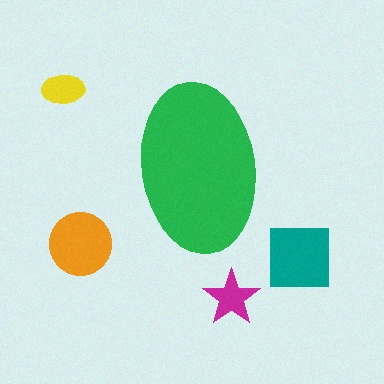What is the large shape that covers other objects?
A green ellipse.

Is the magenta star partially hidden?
No, the magenta star is fully visible.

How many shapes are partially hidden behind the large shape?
0 shapes are partially hidden.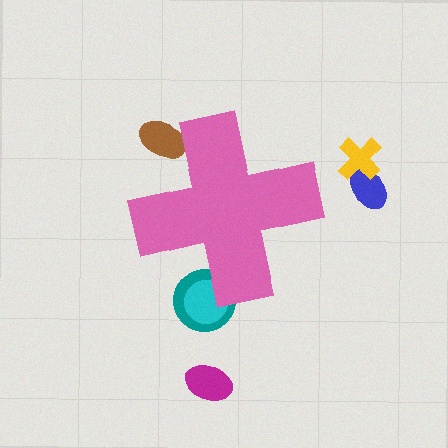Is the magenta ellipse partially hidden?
No, the magenta ellipse is fully visible.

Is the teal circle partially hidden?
Yes, the teal circle is partially hidden behind the pink cross.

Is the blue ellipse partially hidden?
No, the blue ellipse is fully visible.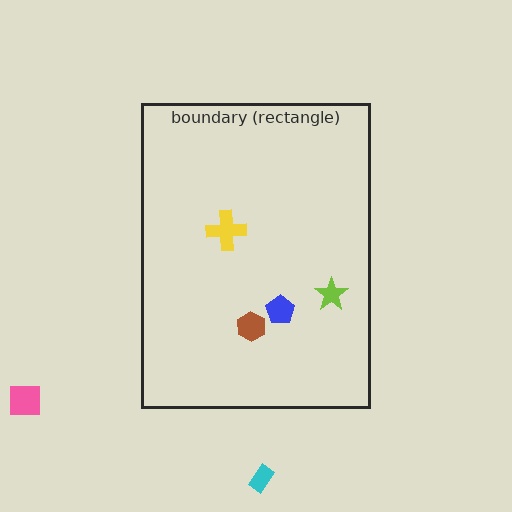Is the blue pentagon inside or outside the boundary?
Inside.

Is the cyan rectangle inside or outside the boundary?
Outside.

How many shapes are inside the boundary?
4 inside, 2 outside.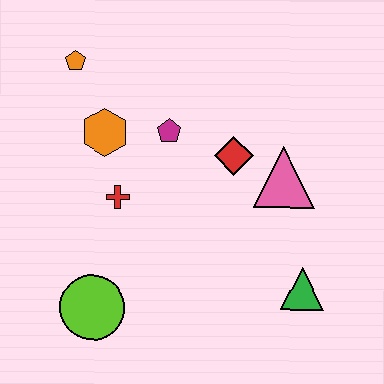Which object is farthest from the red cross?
The green triangle is farthest from the red cross.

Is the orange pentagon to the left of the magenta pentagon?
Yes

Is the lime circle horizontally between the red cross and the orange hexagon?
No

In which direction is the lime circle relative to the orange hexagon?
The lime circle is below the orange hexagon.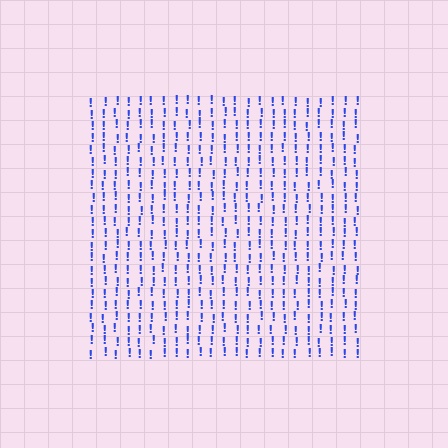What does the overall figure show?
The overall figure shows a square.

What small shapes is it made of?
It is made of small exclamation marks.